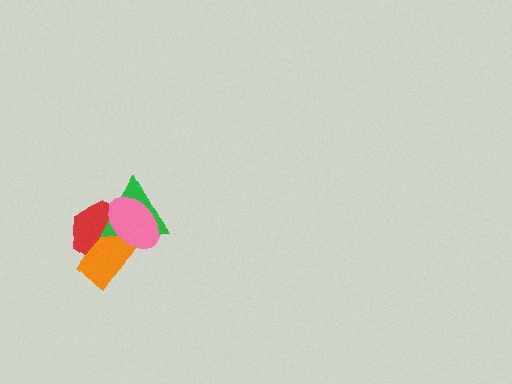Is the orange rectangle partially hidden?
Yes, it is partially covered by another shape.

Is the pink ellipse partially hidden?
No, no other shape covers it.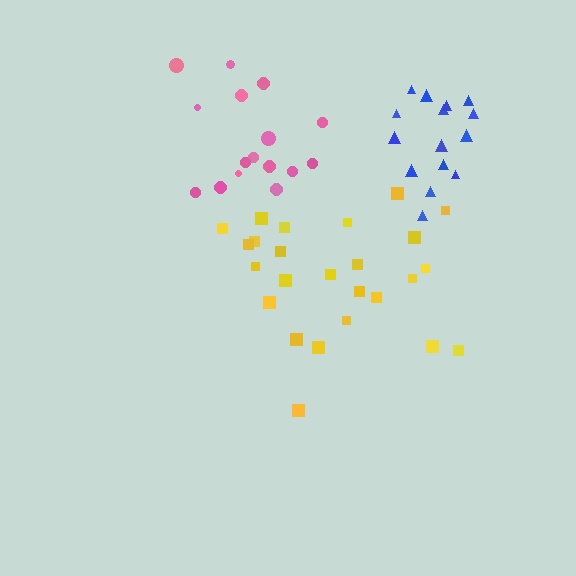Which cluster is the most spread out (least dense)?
Pink.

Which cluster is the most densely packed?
Blue.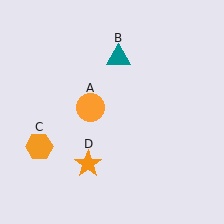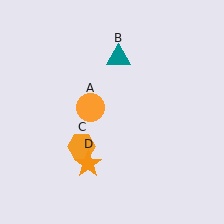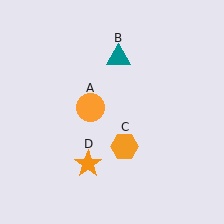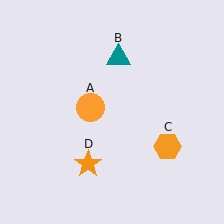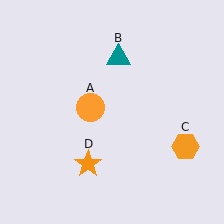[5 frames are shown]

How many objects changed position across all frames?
1 object changed position: orange hexagon (object C).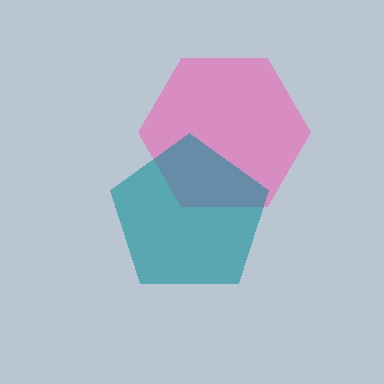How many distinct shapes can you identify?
There are 2 distinct shapes: a pink hexagon, a teal pentagon.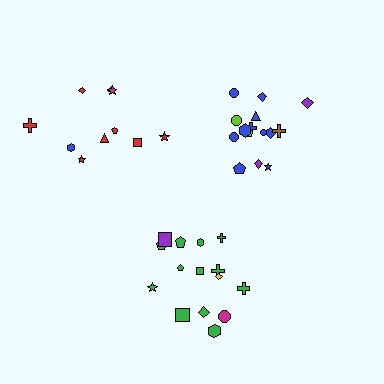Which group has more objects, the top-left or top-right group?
The top-right group.